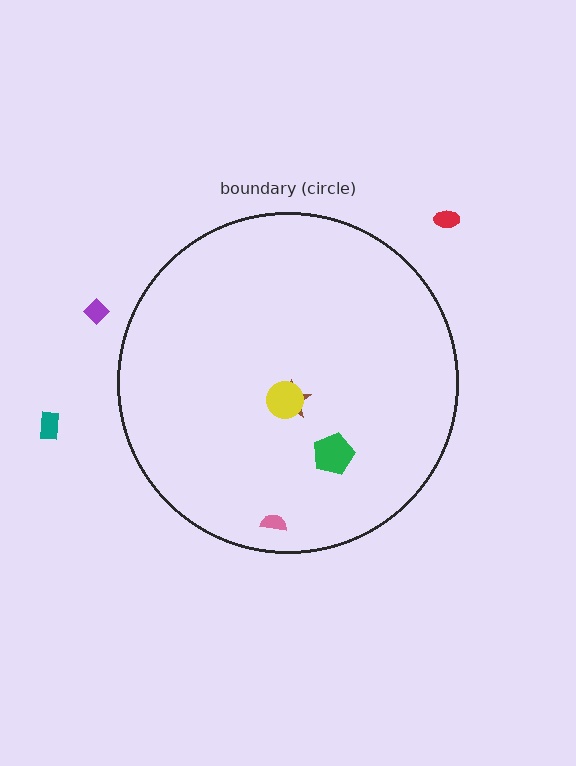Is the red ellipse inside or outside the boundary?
Outside.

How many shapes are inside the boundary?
4 inside, 3 outside.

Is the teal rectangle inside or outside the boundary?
Outside.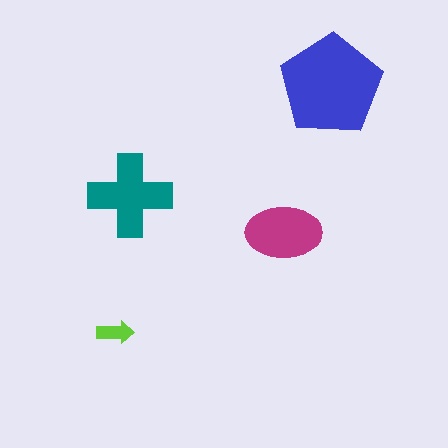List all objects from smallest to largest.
The lime arrow, the magenta ellipse, the teal cross, the blue pentagon.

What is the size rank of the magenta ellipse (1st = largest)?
3rd.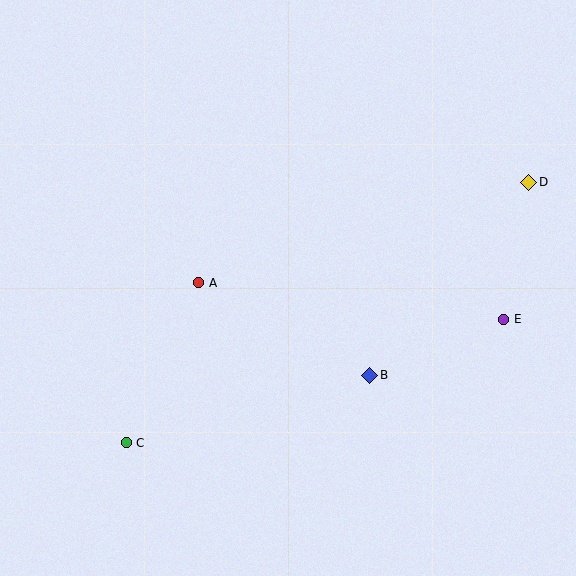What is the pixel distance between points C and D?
The distance between C and D is 480 pixels.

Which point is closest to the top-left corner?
Point A is closest to the top-left corner.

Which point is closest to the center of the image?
Point A at (199, 283) is closest to the center.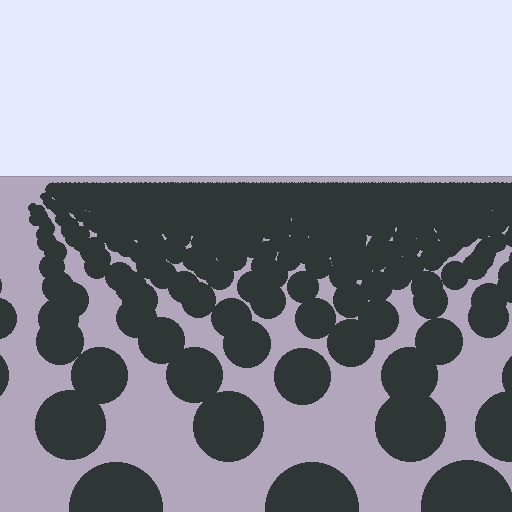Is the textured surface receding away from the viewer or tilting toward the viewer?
The surface is receding away from the viewer. Texture elements get smaller and denser toward the top.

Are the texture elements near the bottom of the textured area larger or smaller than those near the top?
Larger. Near the bottom, elements are closer to the viewer and appear at a bigger on-screen size.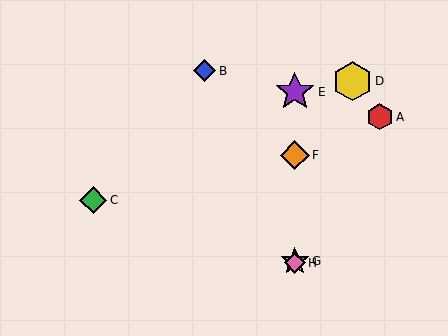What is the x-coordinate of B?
Object B is at x≈205.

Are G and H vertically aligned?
Yes, both are at x≈295.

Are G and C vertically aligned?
No, G is at x≈295 and C is at x≈93.